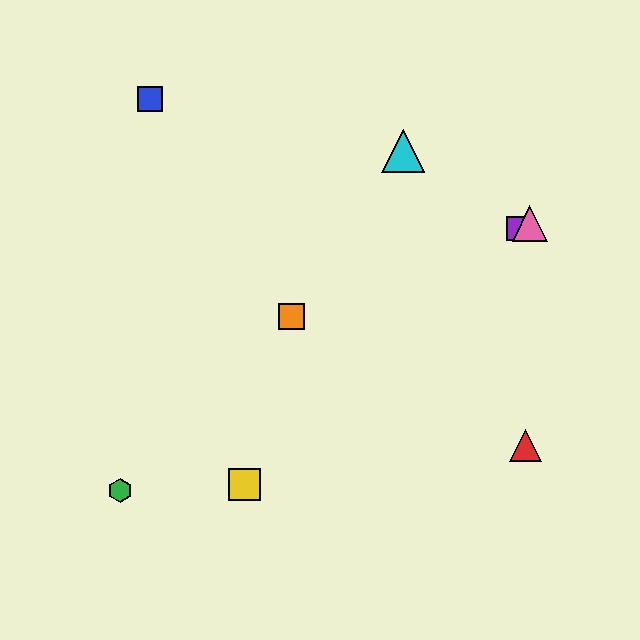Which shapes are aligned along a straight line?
The purple square, the orange square, the pink triangle are aligned along a straight line.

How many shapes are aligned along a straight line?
3 shapes (the purple square, the orange square, the pink triangle) are aligned along a straight line.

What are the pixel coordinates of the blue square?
The blue square is at (150, 99).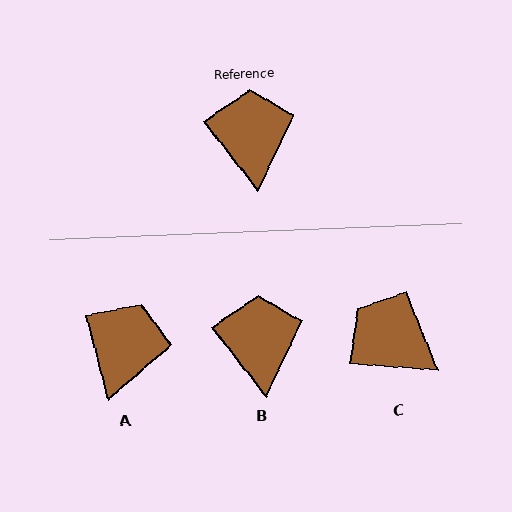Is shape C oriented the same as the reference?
No, it is off by about 48 degrees.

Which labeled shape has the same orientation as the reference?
B.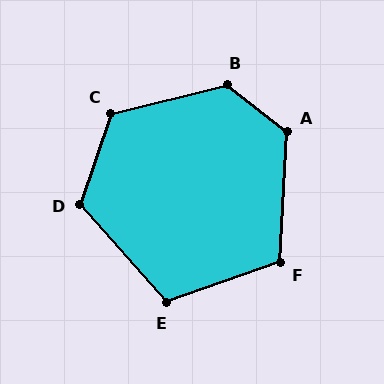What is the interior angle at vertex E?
Approximately 113 degrees (obtuse).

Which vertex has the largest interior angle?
B, at approximately 128 degrees.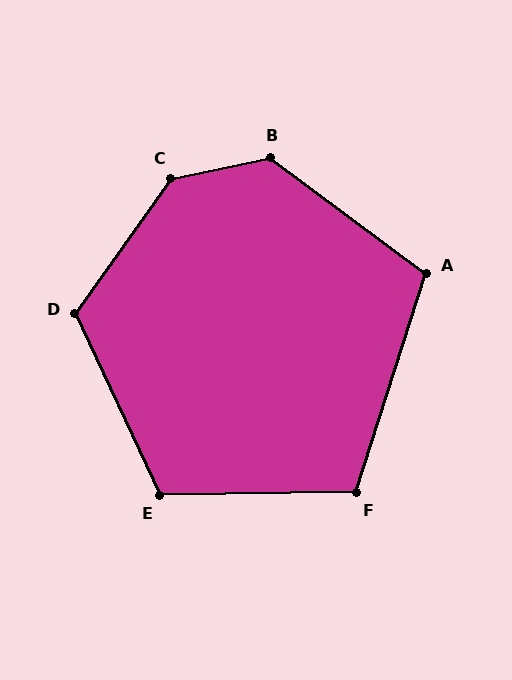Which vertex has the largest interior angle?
C, at approximately 137 degrees.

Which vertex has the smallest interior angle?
F, at approximately 109 degrees.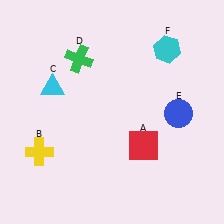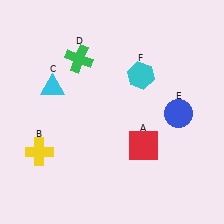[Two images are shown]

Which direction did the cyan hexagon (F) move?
The cyan hexagon (F) moved left.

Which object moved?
The cyan hexagon (F) moved left.